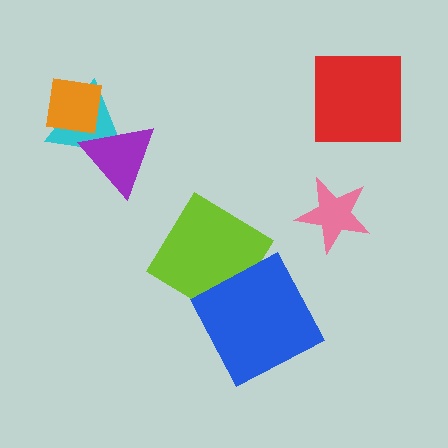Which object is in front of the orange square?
The purple triangle is in front of the orange square.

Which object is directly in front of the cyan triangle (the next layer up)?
The orange square is directly in front of the cyan triangle.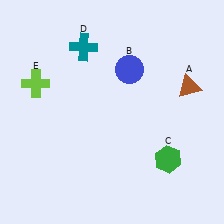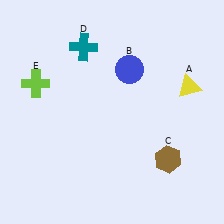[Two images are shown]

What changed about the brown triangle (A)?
In Image 1, A is brown. In Image 2, it changed to yellow.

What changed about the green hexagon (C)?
In Image 1, C is green. In Image 2, it changed to brown.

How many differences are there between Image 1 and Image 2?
There are 2 differences between the two images.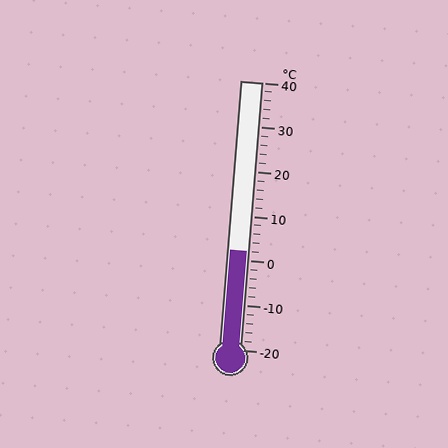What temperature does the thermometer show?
The thermometer shows approximately 2°C.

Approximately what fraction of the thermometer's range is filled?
The thermometer is filled to approximately 35% of its range.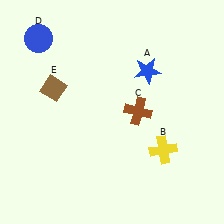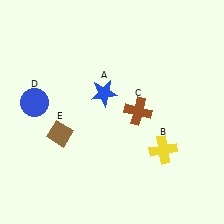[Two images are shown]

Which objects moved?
The objects that moved are: the blue star (A), the blue circle (D), the brown diamond (E).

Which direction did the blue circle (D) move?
The blue circle (D) moved down.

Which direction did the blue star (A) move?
The blue star (A) moved left.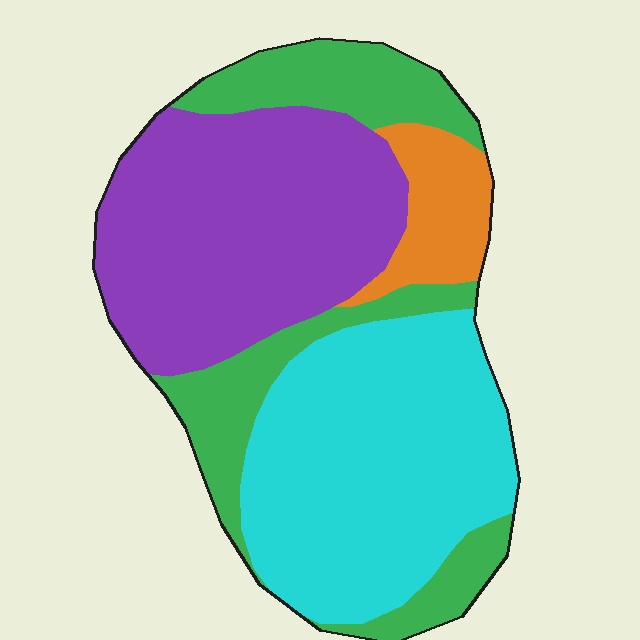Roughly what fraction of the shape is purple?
Purple takes up about one third (1/3) of the shape.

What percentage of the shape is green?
Green covers about 25% of the shape.